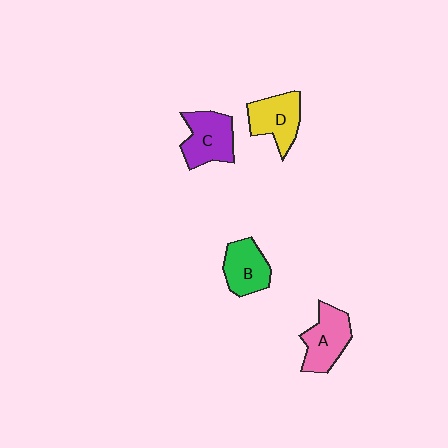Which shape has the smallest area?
Shape B (green).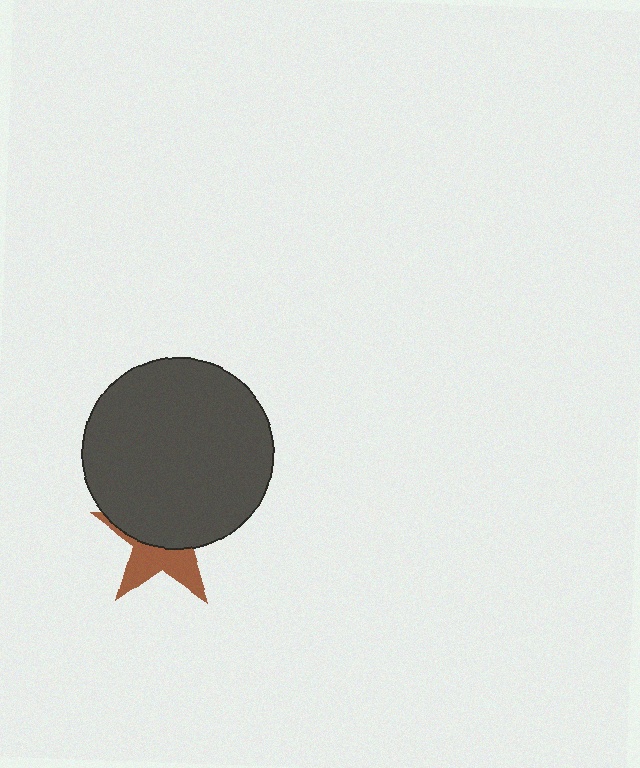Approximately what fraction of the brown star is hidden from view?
Roughly 59% of the brown star is hidden behind the dark gray circle.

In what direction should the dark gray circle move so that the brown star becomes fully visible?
The dark gray circle should move up. That is the shortest direction to clear the overlap and leave the brown star fully visible.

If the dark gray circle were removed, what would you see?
You would see the complete brown star.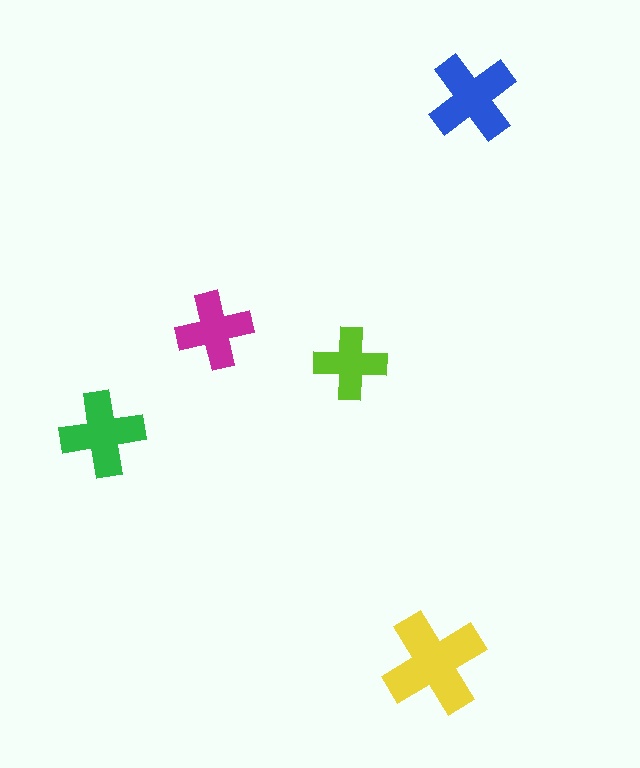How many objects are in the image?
There are 5 objects in the image.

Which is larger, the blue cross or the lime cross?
The blue one.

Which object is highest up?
The blue cross is topmost.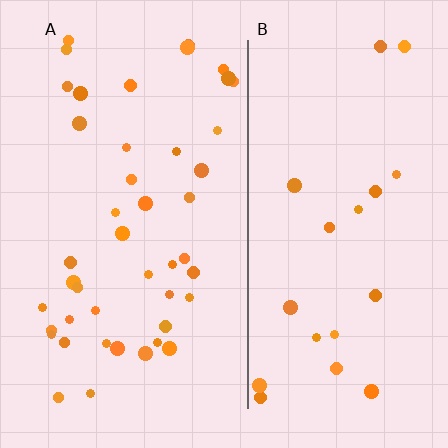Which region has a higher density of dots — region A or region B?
A (the left).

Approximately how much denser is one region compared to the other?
Approximately 2.2× — region A over region B.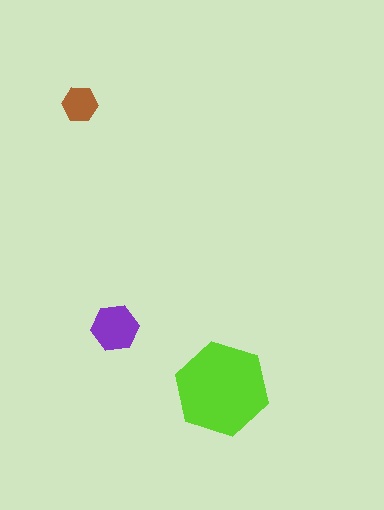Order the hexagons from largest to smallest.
the lime one, the purple one, the brown one.